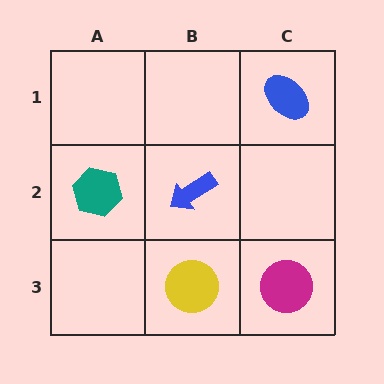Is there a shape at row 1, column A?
No, that cell is empty.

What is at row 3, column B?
A yellow circle.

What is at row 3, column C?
A magenta circle.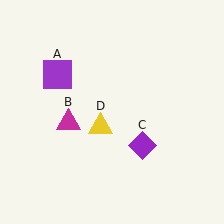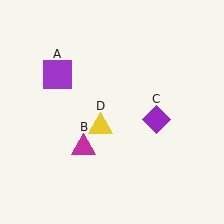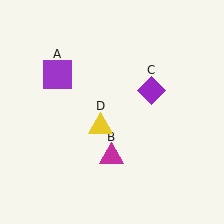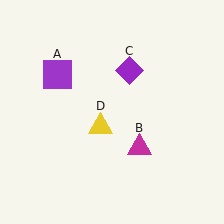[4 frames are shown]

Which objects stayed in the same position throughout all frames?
Purple square (object A) and yellow triangle (object D) remained stationary.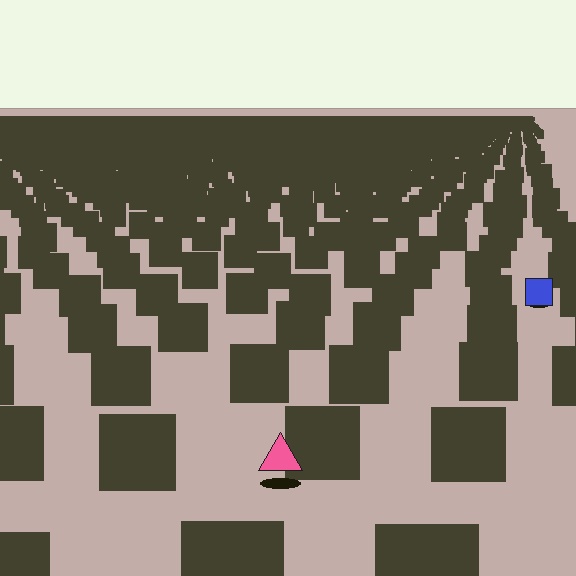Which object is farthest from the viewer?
The blue square is farthest from the viewer. It appears smaller and the ground texture around it is denser.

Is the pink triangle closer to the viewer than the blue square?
Yes. The pink triangle is closer — you can tell from the texture gradient: the ground texture is coarser near it.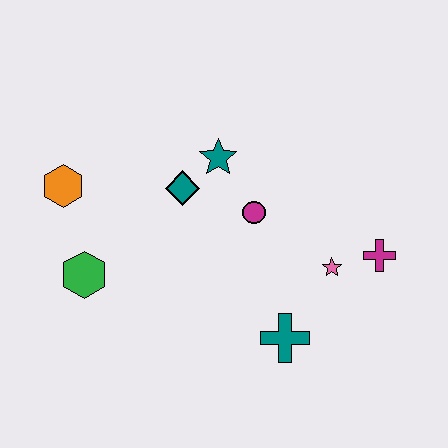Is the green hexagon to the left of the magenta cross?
Yes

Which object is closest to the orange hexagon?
The green hexagon is closest to the orange hexagon.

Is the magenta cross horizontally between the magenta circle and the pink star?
No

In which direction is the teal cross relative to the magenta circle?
The teal cross is below the magenta circle.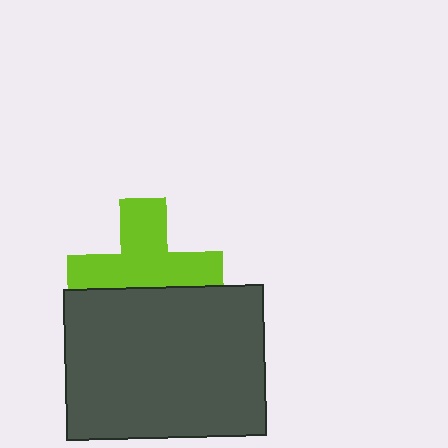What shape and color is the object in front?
The object in front is a dark gray rectangle.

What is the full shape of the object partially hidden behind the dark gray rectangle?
The partially hidden object is a lime cross.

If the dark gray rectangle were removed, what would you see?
You would see the complete lime cross.